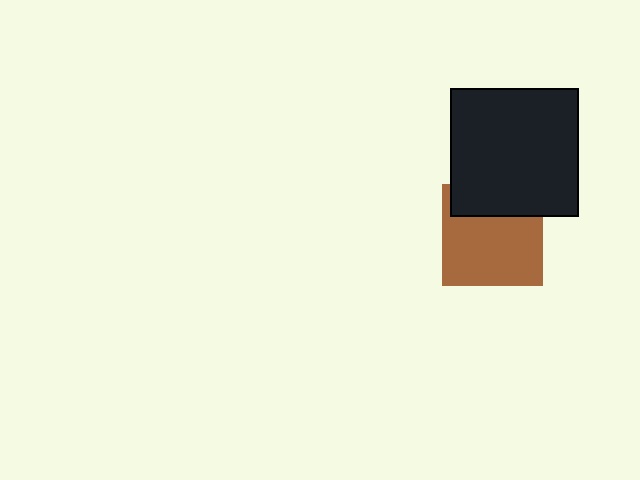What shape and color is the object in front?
The object in front is a black square.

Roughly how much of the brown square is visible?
Most of it is visible (roughly 69%).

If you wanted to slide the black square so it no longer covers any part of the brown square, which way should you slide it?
Slide it up — that is the most direct way to separate the two shapes.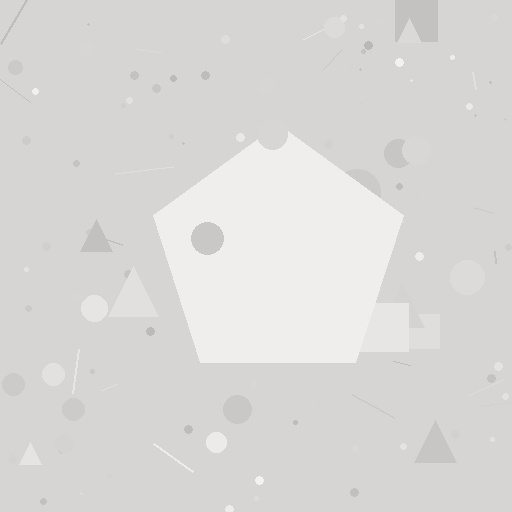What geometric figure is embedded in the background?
A pentagon is embedded in the background.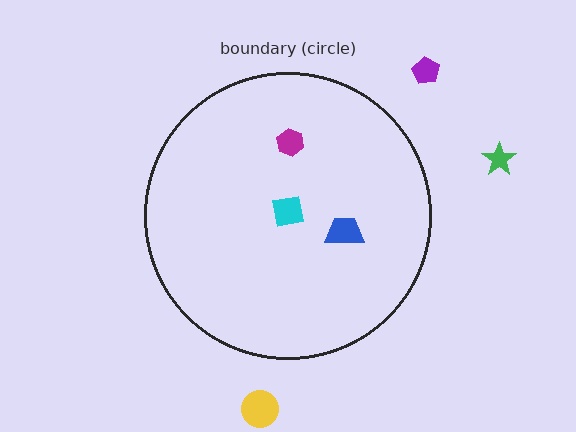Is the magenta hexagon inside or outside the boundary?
Inside.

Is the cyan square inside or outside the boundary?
Inside.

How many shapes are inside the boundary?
3 inside, 3 outside.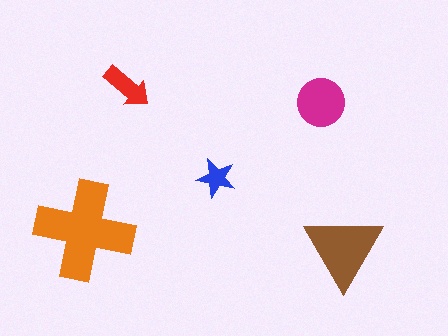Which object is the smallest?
The blue star.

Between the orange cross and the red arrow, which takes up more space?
The orange cross.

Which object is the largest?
The orange cross.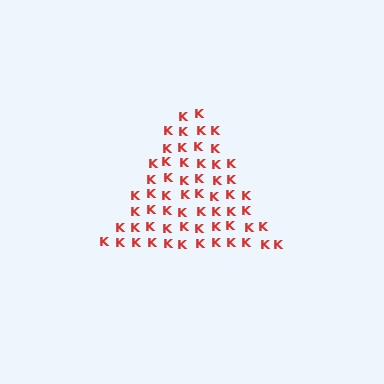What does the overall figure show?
The overall figure shows a triangle.